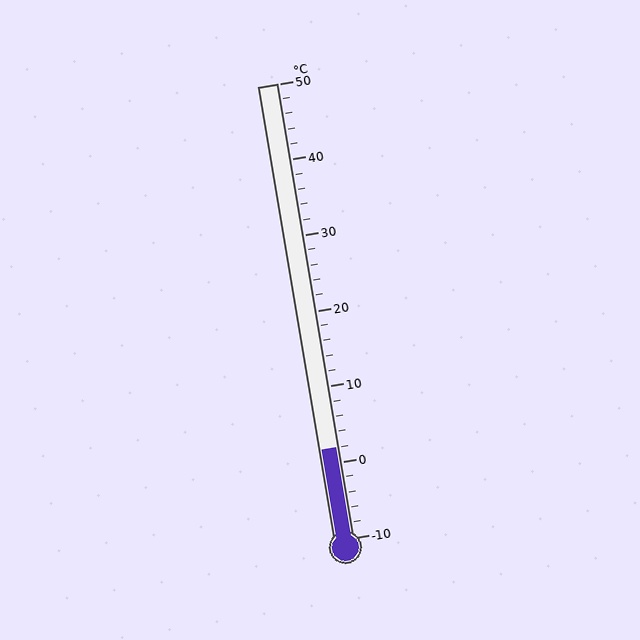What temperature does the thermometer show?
The thermometer shows approximately 2°C.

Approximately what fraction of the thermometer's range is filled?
The thermometer is filled to approximately 20% of its range.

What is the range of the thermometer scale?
The thermometer scale ranges from -10°C to 50°C.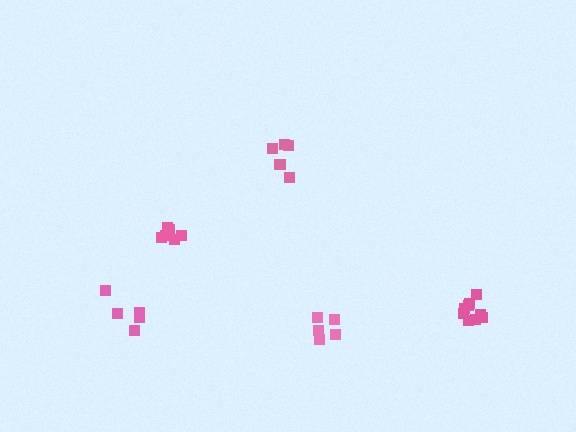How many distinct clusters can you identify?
There are 5 distinct clusters.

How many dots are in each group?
Group 1: 9 dots, Group 2: 5 dots, Group 3: 6 dots, Group 4: 5 dots, Group 5: 6 dots (31 total).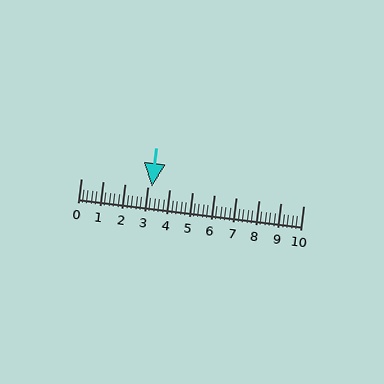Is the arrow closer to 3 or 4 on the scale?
The arrow is closer to 3.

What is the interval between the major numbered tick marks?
The major tick marks are spaced 1 units apart.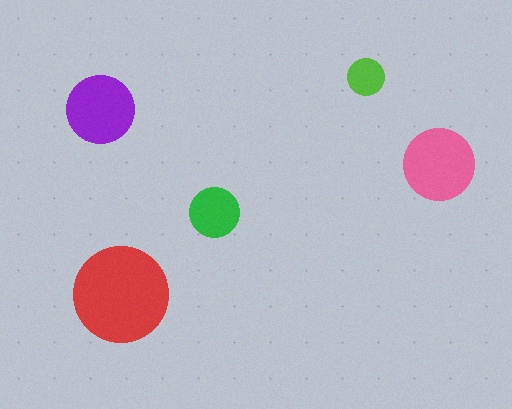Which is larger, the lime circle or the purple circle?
The purple one.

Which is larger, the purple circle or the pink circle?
The pink one.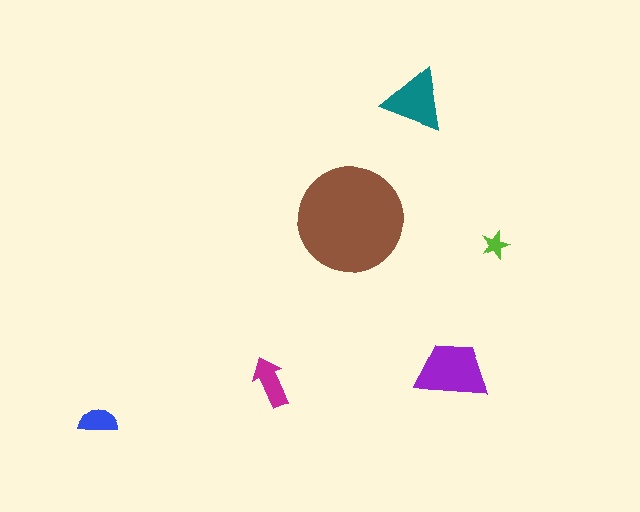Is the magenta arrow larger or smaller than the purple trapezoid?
Smaller.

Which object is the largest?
The brown circle.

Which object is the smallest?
The lime star.